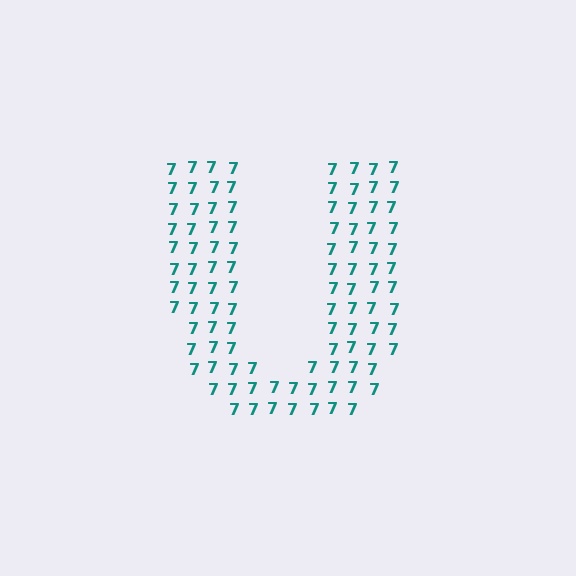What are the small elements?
The small elements are digit 7's.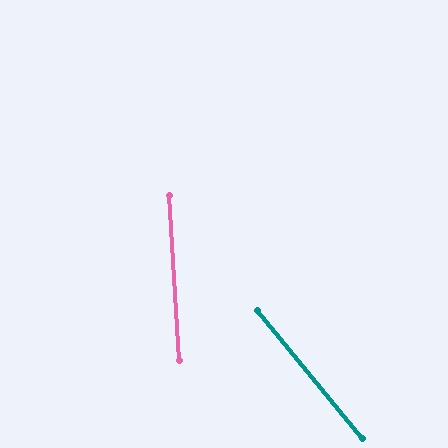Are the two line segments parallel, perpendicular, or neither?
Neither parallel nor perpendicular — they differ by about 36°.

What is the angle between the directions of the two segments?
Approximately 36 degrees.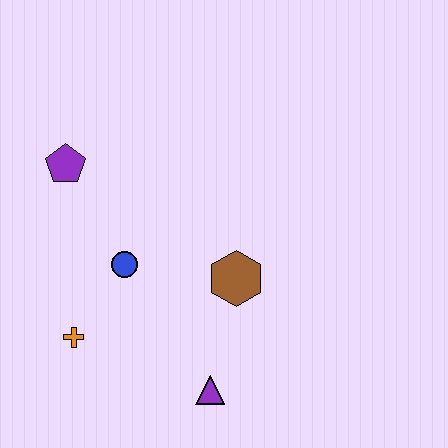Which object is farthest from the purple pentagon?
The purple triangle is farthest from the purple pentagon.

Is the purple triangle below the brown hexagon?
Yes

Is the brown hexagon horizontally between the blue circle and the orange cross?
No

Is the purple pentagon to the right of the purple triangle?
No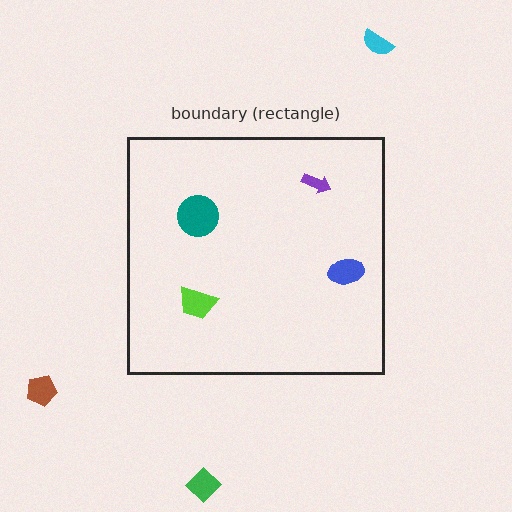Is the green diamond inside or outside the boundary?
Outside.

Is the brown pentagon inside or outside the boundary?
Outside.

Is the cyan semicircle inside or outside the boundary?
Outside.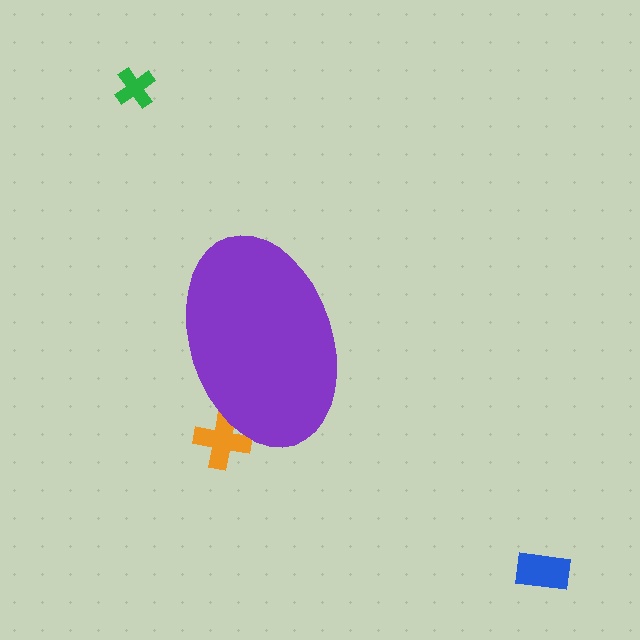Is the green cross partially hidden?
No, the green cross is fully visible.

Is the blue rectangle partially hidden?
No, the blue rectangle is fully visible.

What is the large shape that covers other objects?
A purple ellipse.